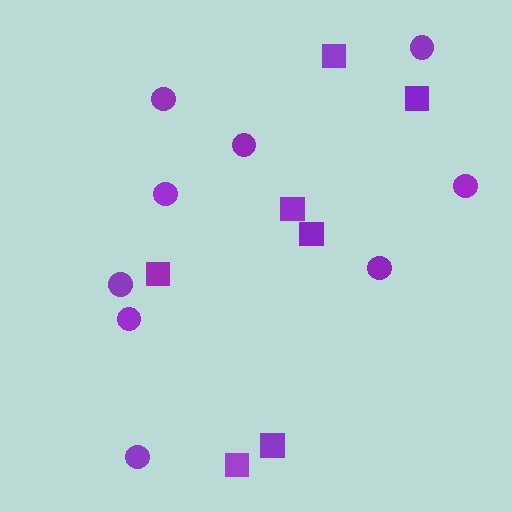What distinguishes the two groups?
There are 2 groups: one group of squares (7) and one group of circles (9).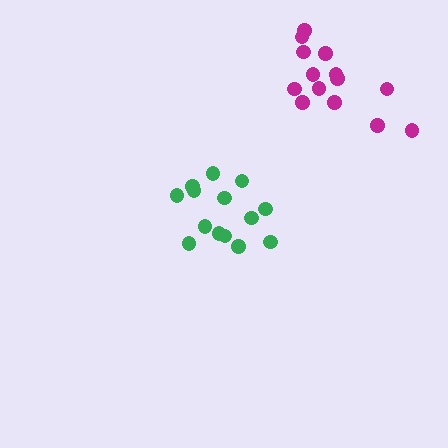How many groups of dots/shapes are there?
There are 2 groups.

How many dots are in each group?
Group 1: 14 dots, Group 2: 14 dots (28 total).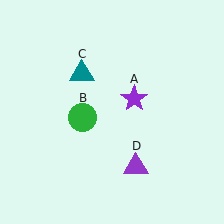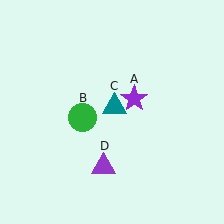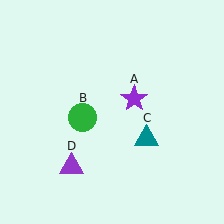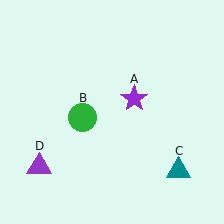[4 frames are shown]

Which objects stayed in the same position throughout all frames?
Purple star (object A) and green circle (object B) remained stationary.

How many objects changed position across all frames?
2 objects changed position: teal triangle (object C), purple triangle (object D).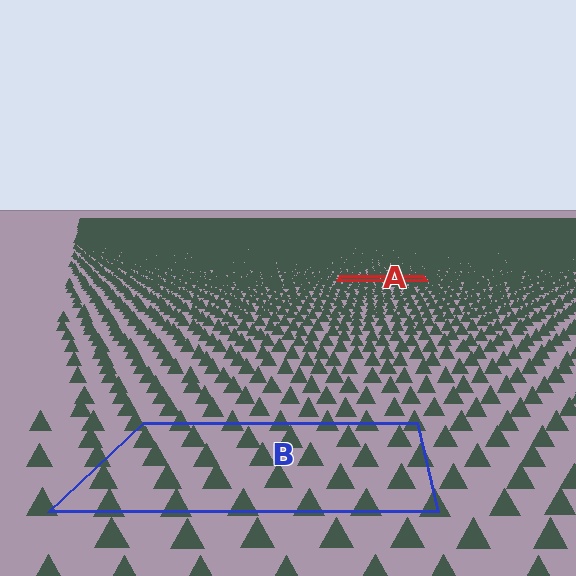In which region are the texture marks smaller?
The texture marks are smaller in region A, because it is farther away.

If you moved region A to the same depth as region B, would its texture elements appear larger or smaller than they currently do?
They would appear larger. At a closer depth, the same texture elements are projected at a bigger on-screen size.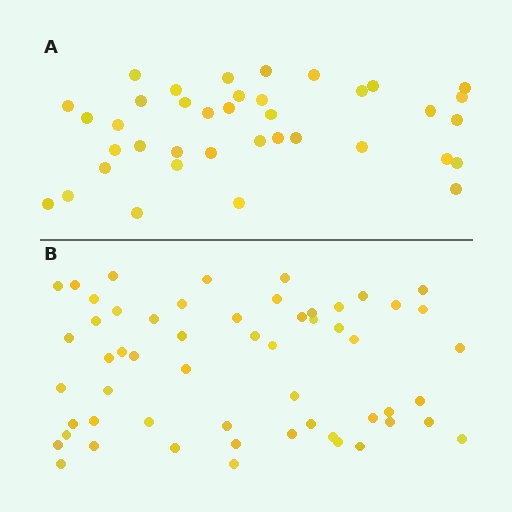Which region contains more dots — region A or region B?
Region B (the bottom region) has more dots.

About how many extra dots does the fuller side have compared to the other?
Region B has approximately 20 more dots than region A.